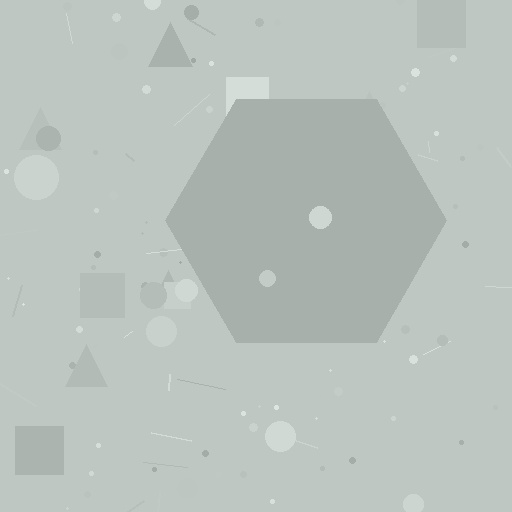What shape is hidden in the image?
A hexagon is hidden in the image.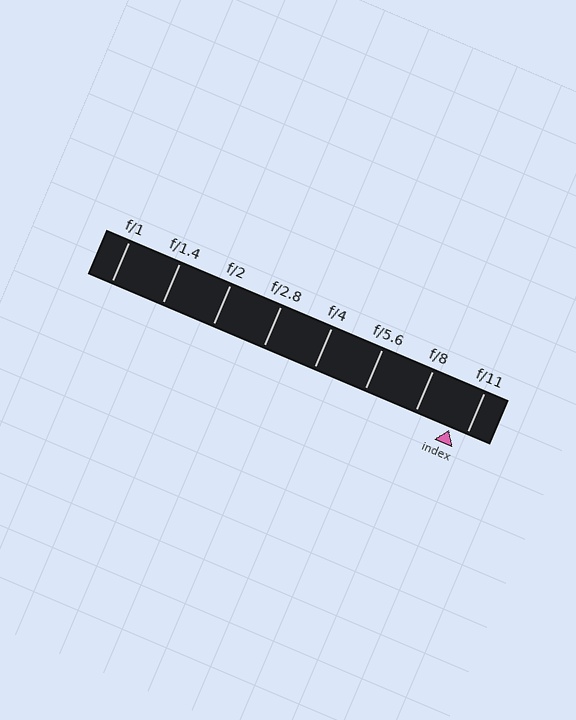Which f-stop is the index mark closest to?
The index mark is closest to f/11.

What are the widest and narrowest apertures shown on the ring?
The widest aperture shown is f/1 and the narrowest is f/11.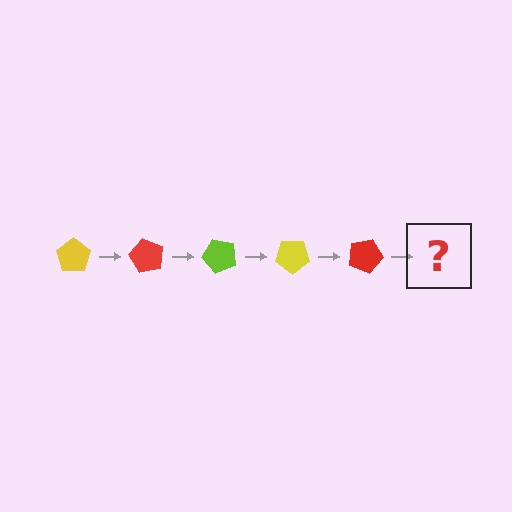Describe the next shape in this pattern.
It should be a lime pentagon, rotated 300 degrees from the start.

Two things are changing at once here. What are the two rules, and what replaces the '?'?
The two rules are that it rotates 60 degrees each step and the color cycles through yellow, red, and lime. The '?' should be a lime pentagon, rotated 300 degrees from the start.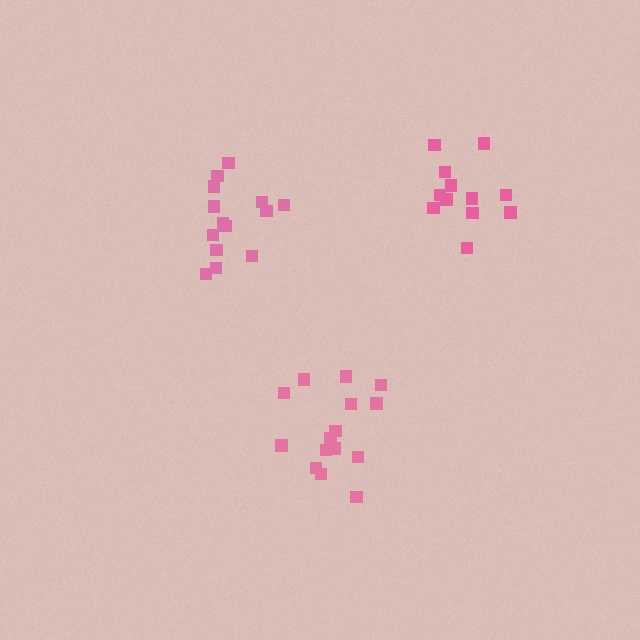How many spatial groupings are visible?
There are 3 spatial groupings.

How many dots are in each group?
Group 1: 12 dots, Group 2: 14 dots, Group 3: 15 dots (41 total).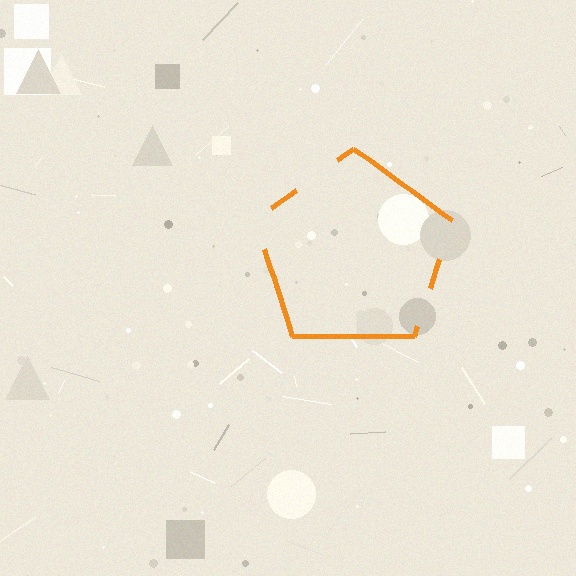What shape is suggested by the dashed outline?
The dashed outline suggests a pentagon.